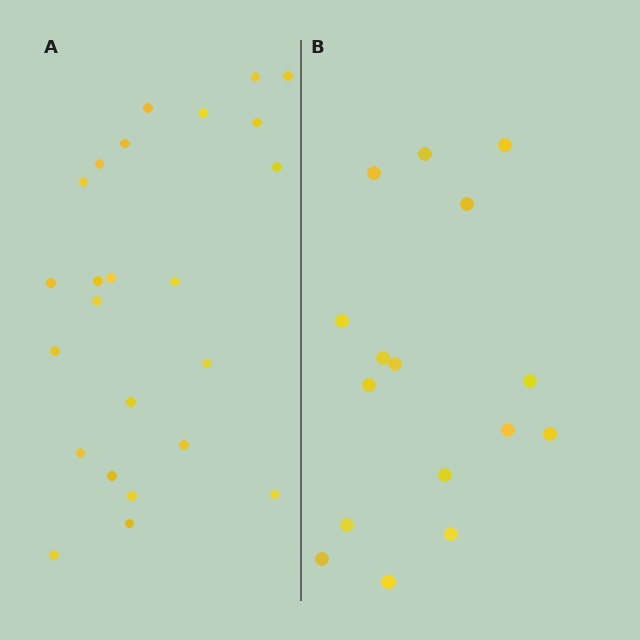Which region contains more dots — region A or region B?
Region A (the left region) has more dots.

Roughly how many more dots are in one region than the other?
Region A has roughly 8 or so more dots than region B.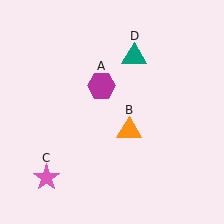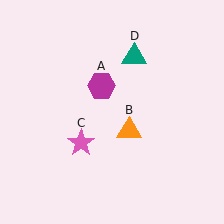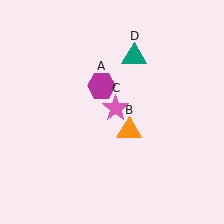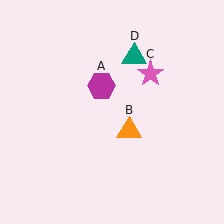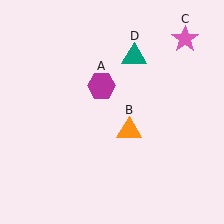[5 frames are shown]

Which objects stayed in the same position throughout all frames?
Magenta hexagon (object A) and orange triangle (object B) and teal triangle (object D) remained stationary.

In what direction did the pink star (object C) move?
The pink star (object C) moved up and to the right.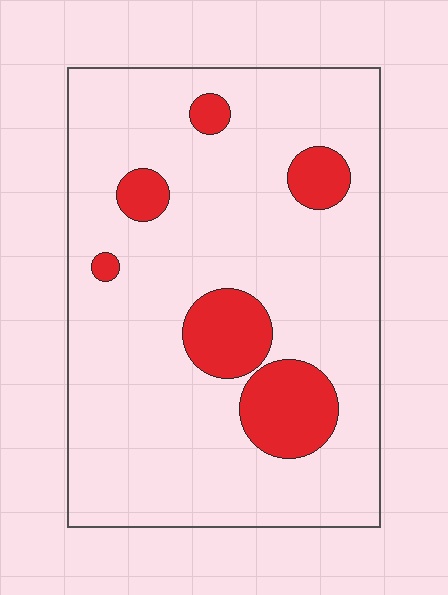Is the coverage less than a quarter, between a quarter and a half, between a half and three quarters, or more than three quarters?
Less than a quarter.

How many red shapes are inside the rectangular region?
6.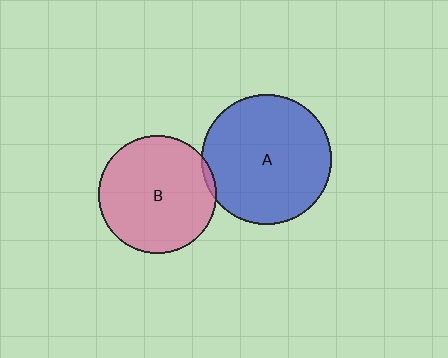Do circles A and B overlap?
Yes.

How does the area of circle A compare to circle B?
Approximately 1.2 times.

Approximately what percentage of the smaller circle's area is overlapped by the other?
Approximately 5%.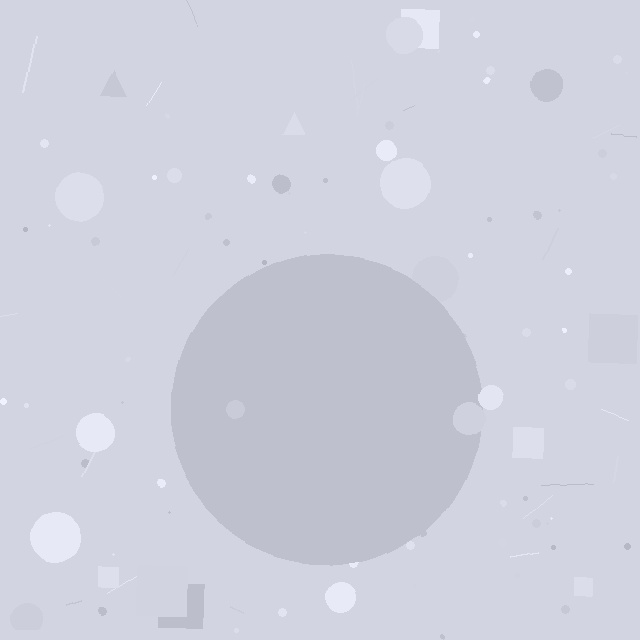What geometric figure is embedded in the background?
A circle is embedded in the background.